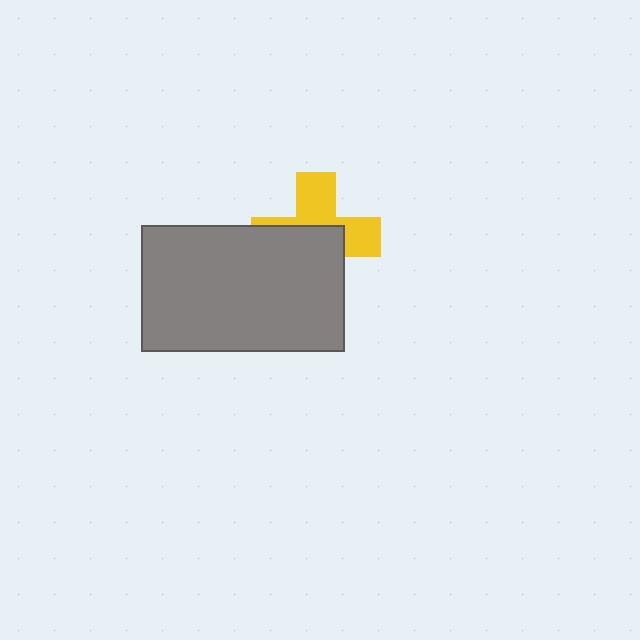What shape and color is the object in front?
The object in front is a gray rectangle.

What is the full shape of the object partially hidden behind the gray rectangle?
The partially hidden object is a yellow cross.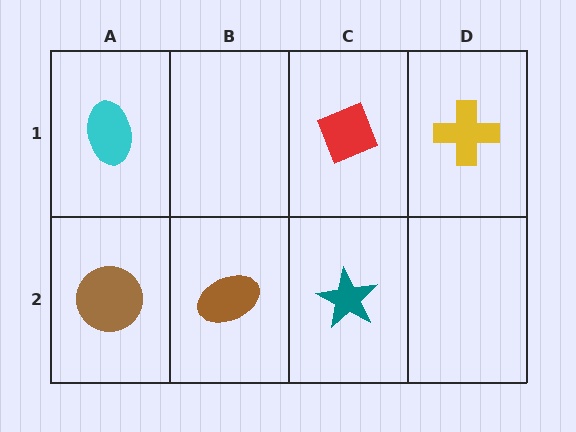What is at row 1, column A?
A cyan ellipse.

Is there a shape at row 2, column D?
No, that cell is empty.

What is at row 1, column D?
A yellow cross.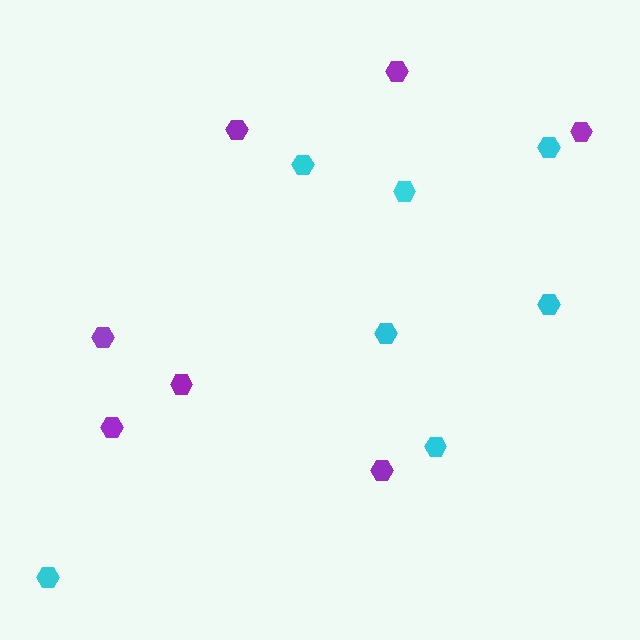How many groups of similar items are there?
There are 2 groups: one group of purple hexagons (7) and one group of cyan hexagons (7).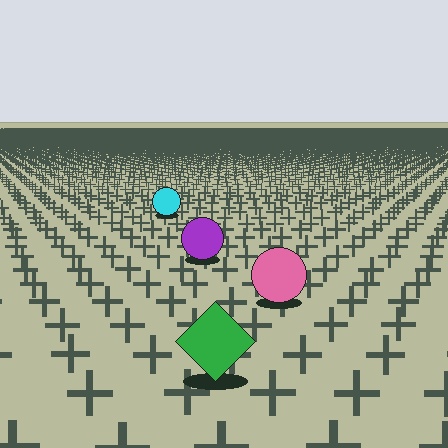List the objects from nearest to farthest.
From nearest to farthest: the green diamond, the pink circle, the purple circle, the cyan circle.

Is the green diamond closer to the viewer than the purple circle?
Yes. The green diamond is closer — you can tell from the texture gradient: the ground texture is coarser near it.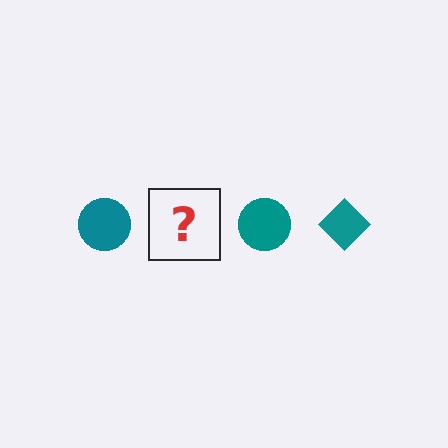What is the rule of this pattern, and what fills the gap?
The rule is that the pattern cycles through circle, diamond shapes in teal. The gap should be filled with a teal diamond.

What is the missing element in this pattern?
The missing element is a teal diamond.